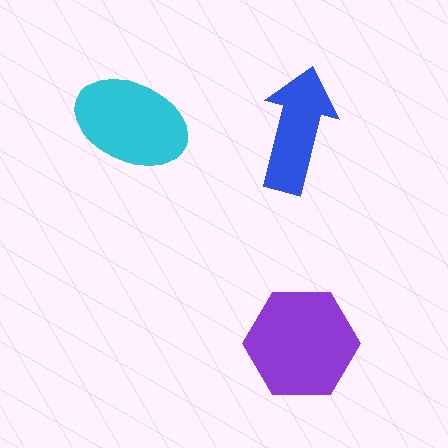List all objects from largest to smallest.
The purple hexagon, the cyan ellipse, the blue arrow.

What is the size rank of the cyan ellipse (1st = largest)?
2nd.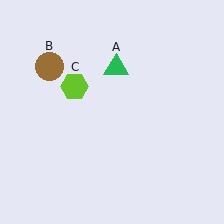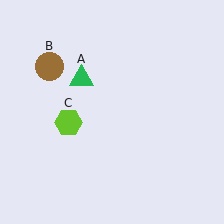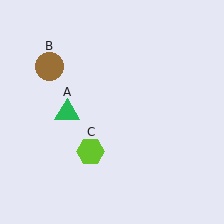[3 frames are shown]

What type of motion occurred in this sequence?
The green triangle (object A), lime hexagon (object C) rotated counterclockwise around the center of the scene.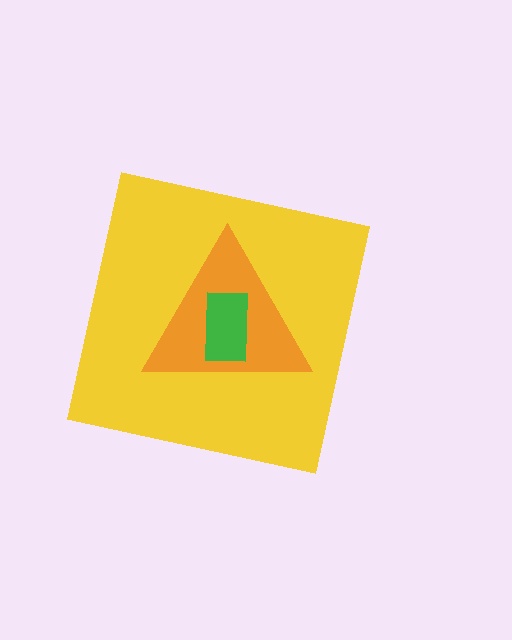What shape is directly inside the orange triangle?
The green rectangle.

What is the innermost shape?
The green rectangle.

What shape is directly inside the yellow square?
The orange triangle.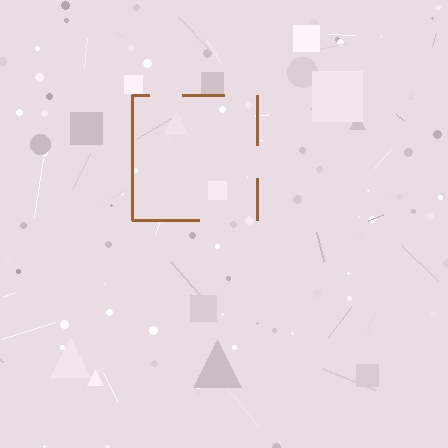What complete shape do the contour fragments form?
The contour fragments form a square.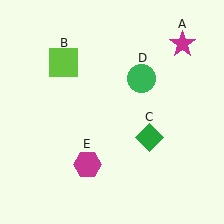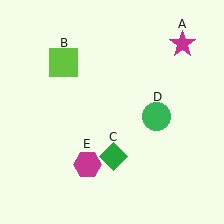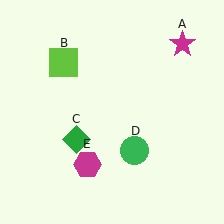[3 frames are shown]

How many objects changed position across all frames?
2 objects changed position: green diamond (object C), green circle (object D).